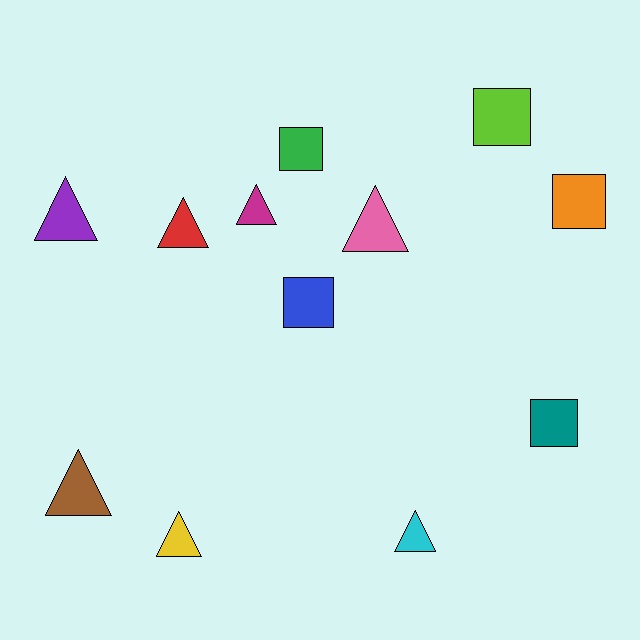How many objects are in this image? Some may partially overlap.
There are 12 objects.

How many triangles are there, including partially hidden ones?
There are 7 triangles.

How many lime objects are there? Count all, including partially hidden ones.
There is 1 lime object.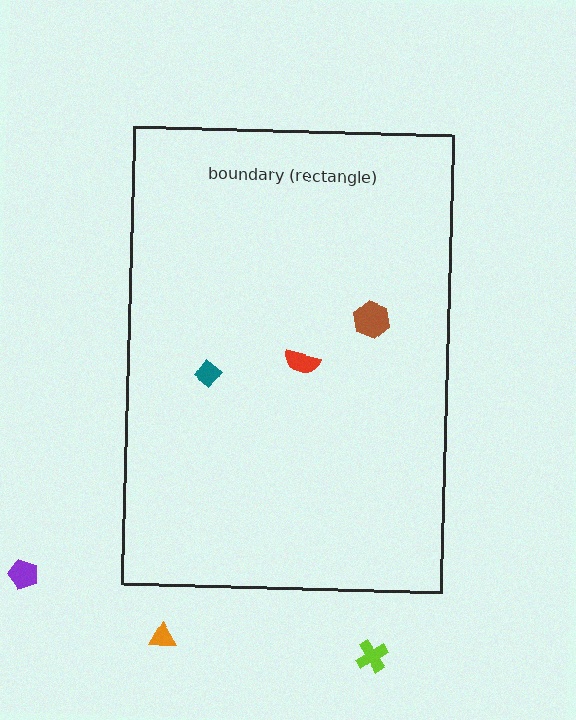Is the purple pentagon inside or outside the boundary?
Outside.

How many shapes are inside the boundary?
3 inside, 3 outside.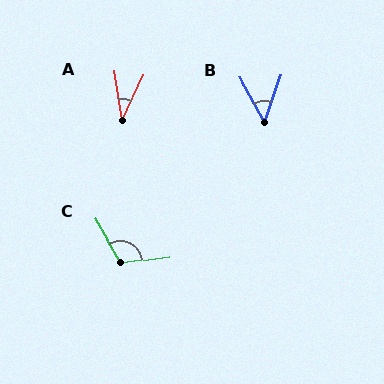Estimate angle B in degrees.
Approximately 48 degrees.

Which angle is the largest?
C, at approximately 113 degrees.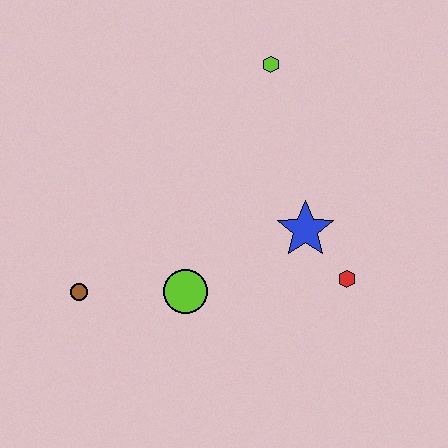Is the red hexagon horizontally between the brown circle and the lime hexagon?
No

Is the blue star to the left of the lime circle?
No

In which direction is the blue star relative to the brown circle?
The blue star is to the right of the brown circle.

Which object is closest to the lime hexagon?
The blue star is closest to the lime hexagon.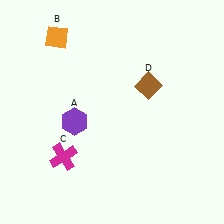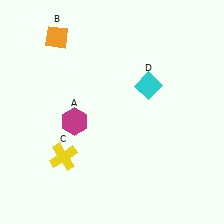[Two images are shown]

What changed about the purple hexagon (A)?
In Image 1, A is purple. In Image 2, it changed to magenta.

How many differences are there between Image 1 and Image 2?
There are 3 differences between the two images.